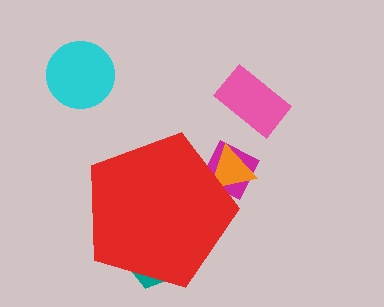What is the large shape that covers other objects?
A red pentagon.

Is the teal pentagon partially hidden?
Yes, the teal pentagon is partially hidden behind the red pentagon.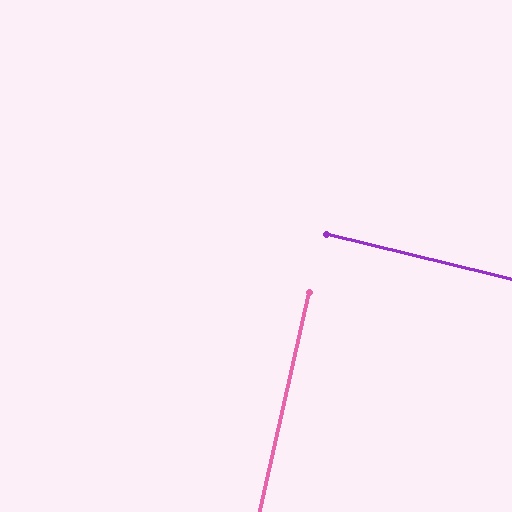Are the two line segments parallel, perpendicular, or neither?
Perpendicular — they meet at approximately 89°.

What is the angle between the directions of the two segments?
Approximately 89 degrees.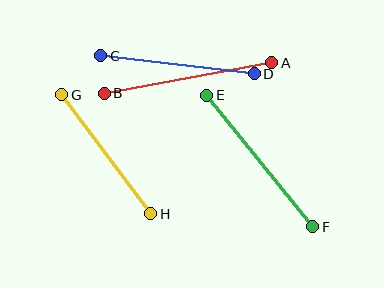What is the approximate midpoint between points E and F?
The midpoint is at approximately (260, 161) pixels.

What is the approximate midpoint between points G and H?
The midpoint is at approximately (106, 154) pixels.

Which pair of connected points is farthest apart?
Points A and B are farthest apart.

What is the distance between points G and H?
The distance is approximately 149 pixels.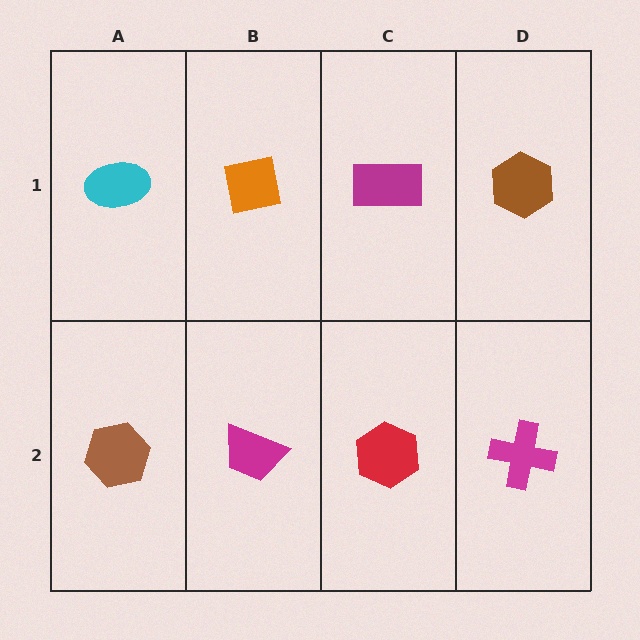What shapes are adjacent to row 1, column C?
A red hexagon (row 2, column C), an orange square (row 1, column B), a brown hexagon (row 1, column D).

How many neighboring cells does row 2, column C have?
3.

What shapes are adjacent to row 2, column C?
A magenta rectangle (row 1, column C), a magenta trapezoid (row 2, column B), a magenta cross (row 2, column D).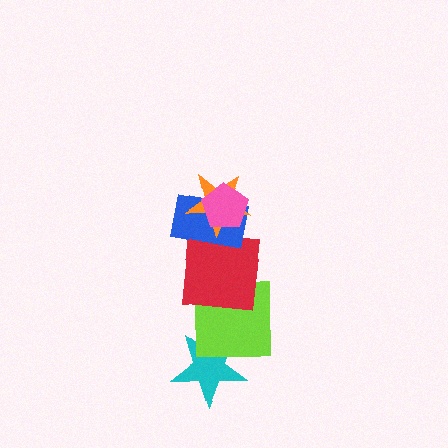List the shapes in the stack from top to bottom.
From top to bottom: the pink pentagon, the orange star, the blue rectangle, the red square, the lime square, the cyan star.